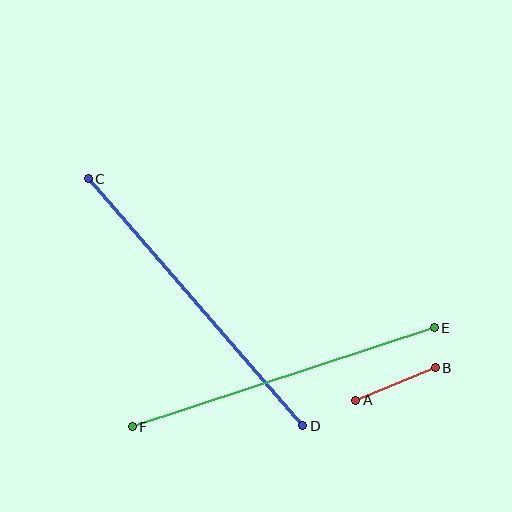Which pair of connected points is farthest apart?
Points C and D are farthest apart.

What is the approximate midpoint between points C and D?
The midpoint is at approximately (195, 302) pixels.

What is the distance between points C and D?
The distance is approximately 327 pixels.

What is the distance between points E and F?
The distance is approximately 318 pixels.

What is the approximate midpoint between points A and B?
The midpoint is at approximately (396, 384) pixels.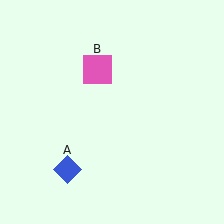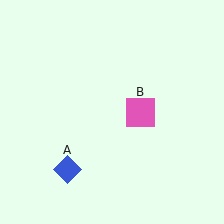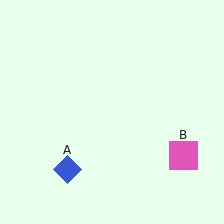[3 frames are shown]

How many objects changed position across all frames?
1 object changed position: pink square (object B).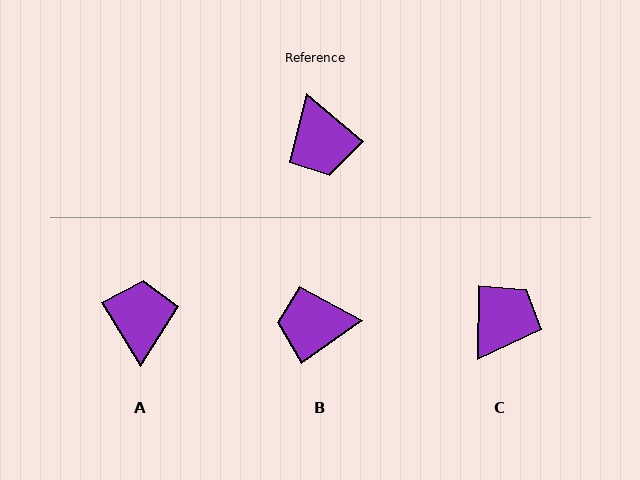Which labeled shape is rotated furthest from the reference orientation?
A, about 162 degrees away.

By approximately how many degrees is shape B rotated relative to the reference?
Approximately 104 degrees clockwise.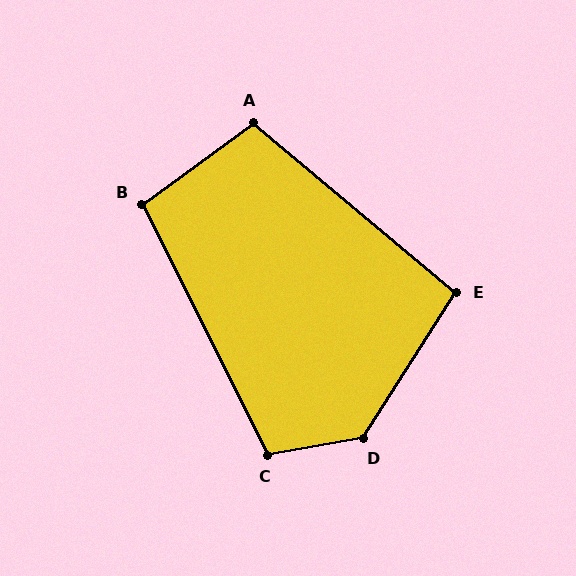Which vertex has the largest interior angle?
D, at approximately 132 degrees.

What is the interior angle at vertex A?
Approximately 104 degrees (obtuse).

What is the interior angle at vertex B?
Approximately 99 degrees (obtuse).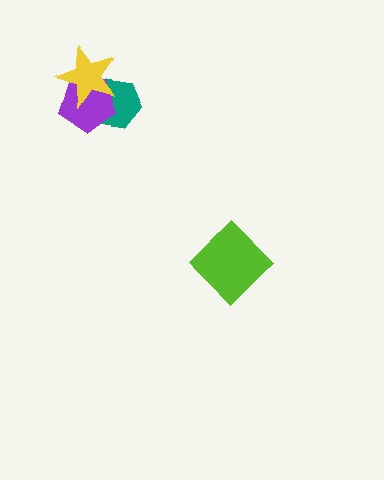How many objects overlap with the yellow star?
2 objects overlap with the yellow star.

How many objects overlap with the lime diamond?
0 objects overlap with the lime diamond.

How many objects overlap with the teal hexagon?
2 objects overlap with the teal hexagon.